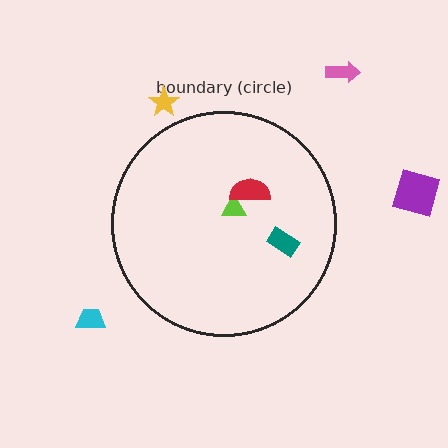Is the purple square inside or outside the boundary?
Outside.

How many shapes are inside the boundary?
3 inside, 4 outside.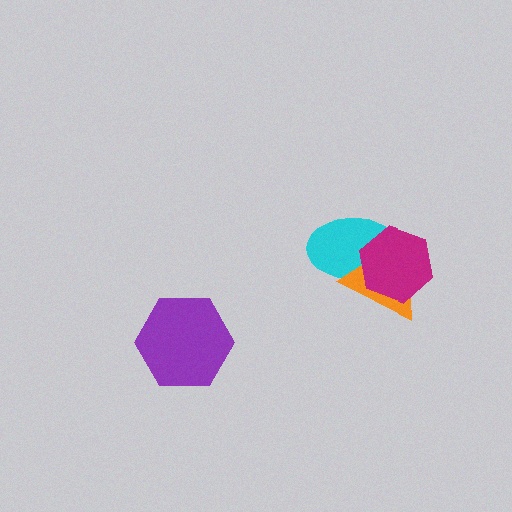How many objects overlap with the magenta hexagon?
2 objects overlap with the magenta hexagon.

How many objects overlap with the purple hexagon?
0 objects overlap with the purple hexagon.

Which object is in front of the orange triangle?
The magenta hexagon is in front of the orange triangle.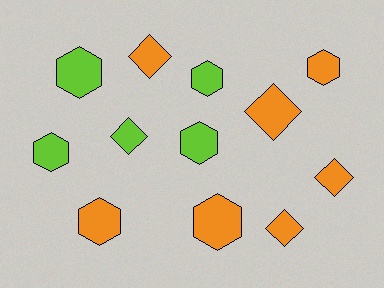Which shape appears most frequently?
Hexagon, with 7 objects.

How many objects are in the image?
There are 12 objects.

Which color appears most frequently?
Orange, with 7 objects.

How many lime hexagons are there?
There are 4 lime hexagons.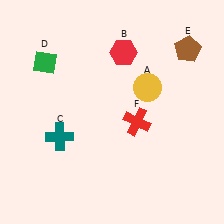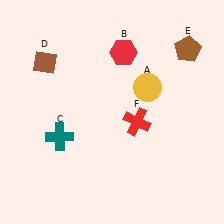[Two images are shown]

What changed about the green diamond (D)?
In Image 1, D is green. In Image 2, it changed to brown.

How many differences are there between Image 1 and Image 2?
There is 1 difference between the two images.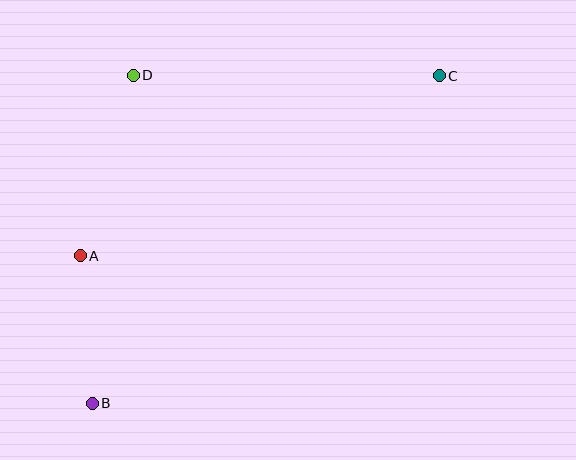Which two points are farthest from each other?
Points B and C are farthest from each other.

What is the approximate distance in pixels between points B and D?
The distance between B and D is approximately 330 pixels.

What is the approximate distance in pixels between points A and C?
The distance between A and C is approximately 402 pixels.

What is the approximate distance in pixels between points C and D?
The distance between C and D is approximately 306 pixels.